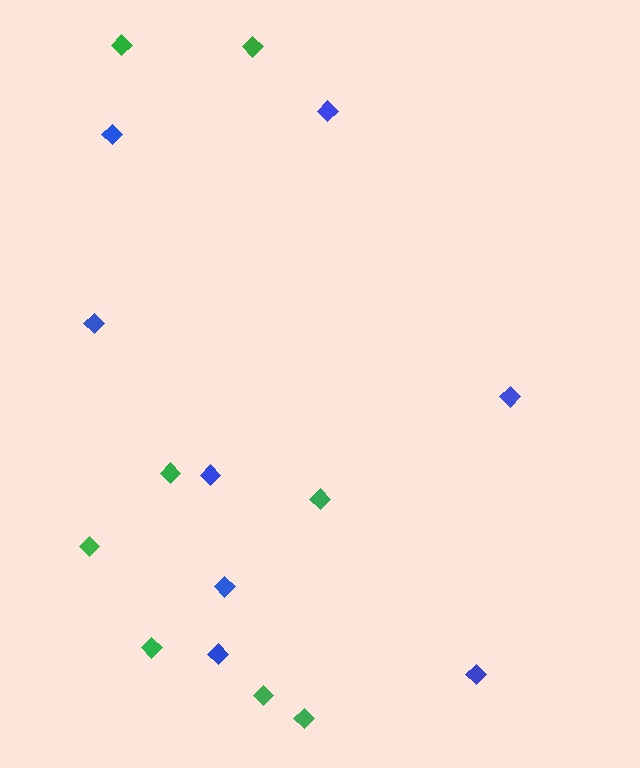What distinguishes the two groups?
There are 2 groups: one group of blue diamonds (8) and one group of green diamonds (8).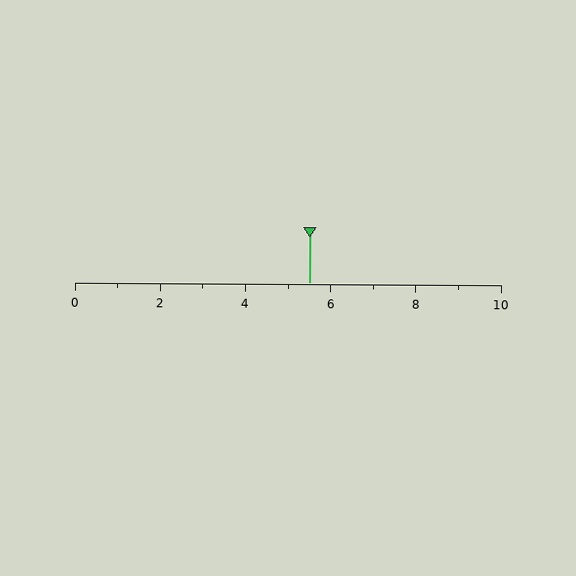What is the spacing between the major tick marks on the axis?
The major ticks are spaced 2 apart.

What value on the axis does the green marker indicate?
The marker indicates approximately 5.5.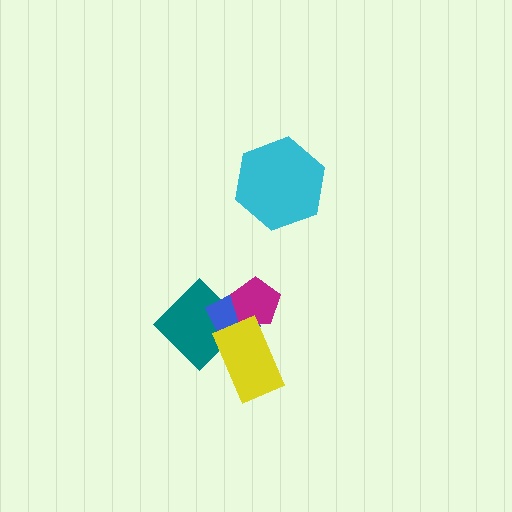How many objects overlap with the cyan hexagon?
0 objects overlap with the cyan hexagon.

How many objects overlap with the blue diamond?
3 objects overlap with the blue diamond.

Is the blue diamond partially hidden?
Yes, it is partially covered by another shape.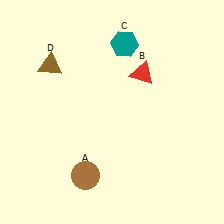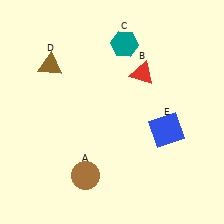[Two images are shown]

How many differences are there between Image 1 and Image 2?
There is 1 difference between the two images.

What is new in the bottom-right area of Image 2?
A blue square (E) was added in the bottom-right area of Image 2.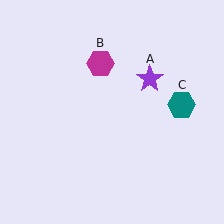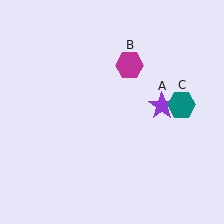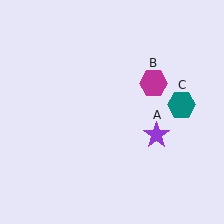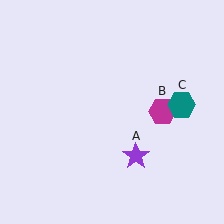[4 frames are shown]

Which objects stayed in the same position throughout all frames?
Teal hexagon (object C) remained stationary.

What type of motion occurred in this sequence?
The purple star (object A), magenta hexagon (object B) rotated clockwise around the center of the scene.